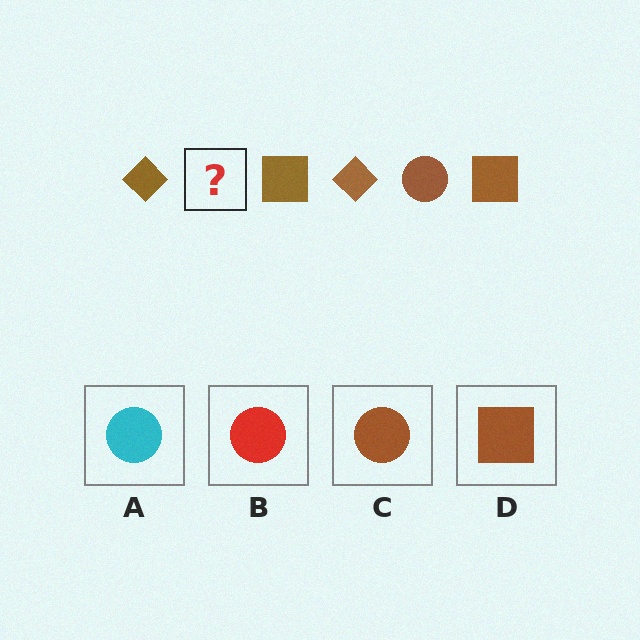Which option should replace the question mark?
Option C.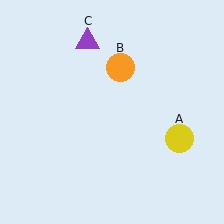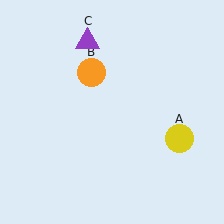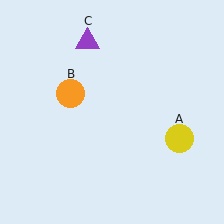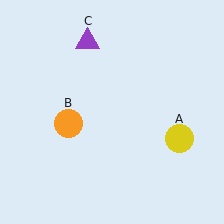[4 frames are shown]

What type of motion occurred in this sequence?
The orange circle (object B) rotated counterclockwise around the center of the scene.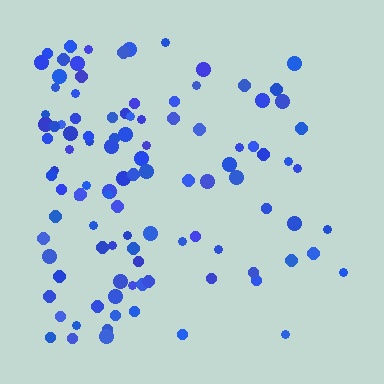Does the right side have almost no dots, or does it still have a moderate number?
Still a moderate number, just noticeably fewer than the left.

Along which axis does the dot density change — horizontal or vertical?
Horizontal.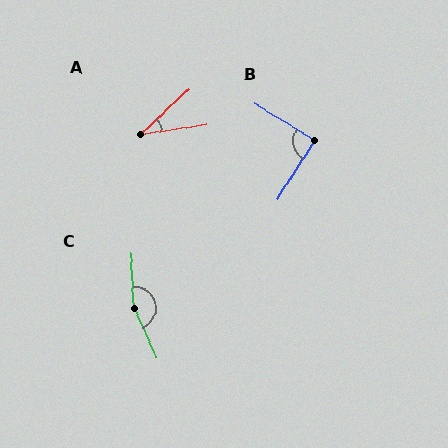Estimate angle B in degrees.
Approximately 88 degrees.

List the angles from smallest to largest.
A (34°), B (88°), C (159°).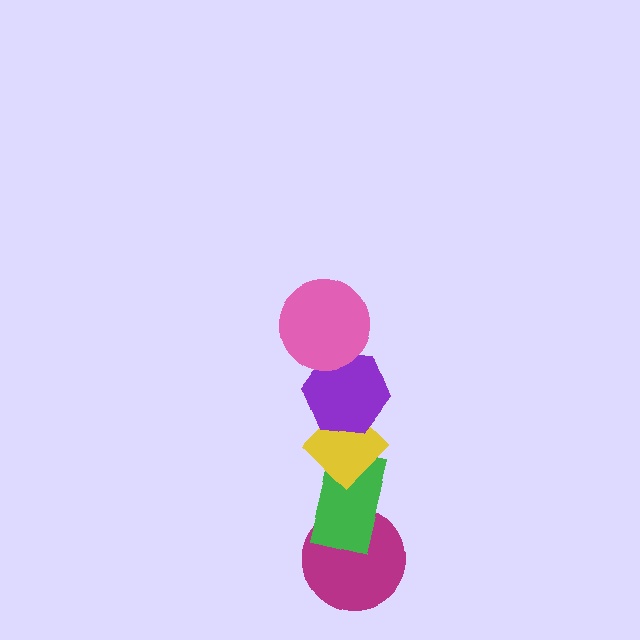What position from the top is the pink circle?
The pink circle is 1st from the top.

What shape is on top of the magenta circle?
The green rectangle is on top of the magenta circle.